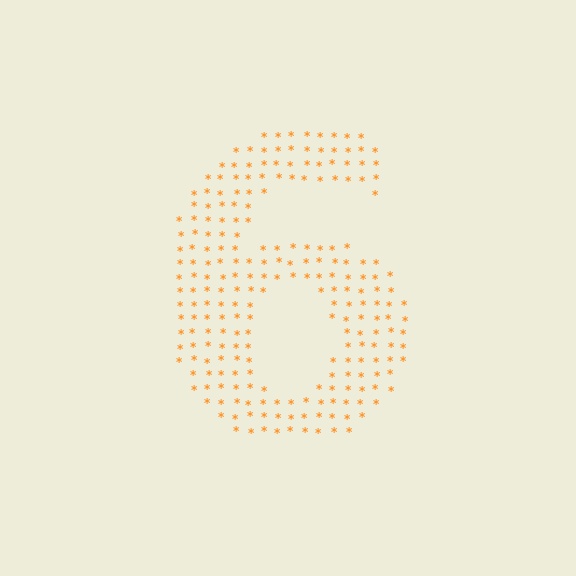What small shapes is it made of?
It is made of small asterisks.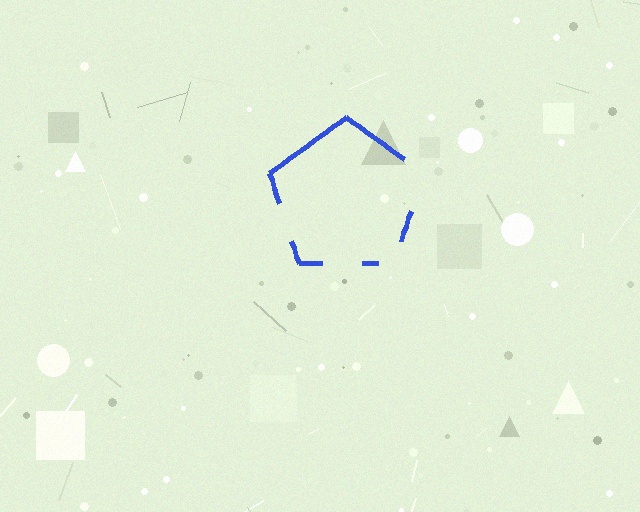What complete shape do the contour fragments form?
The contour fragments form a pentagon.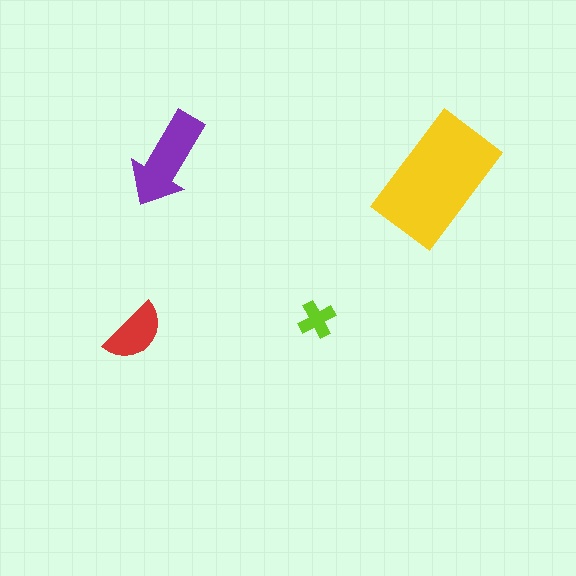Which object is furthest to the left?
The red semicircle is leftmost.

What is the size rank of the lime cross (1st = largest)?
4th.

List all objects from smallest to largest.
The lime cross, the red semicircle, the purple arrow, the yellow rectangle.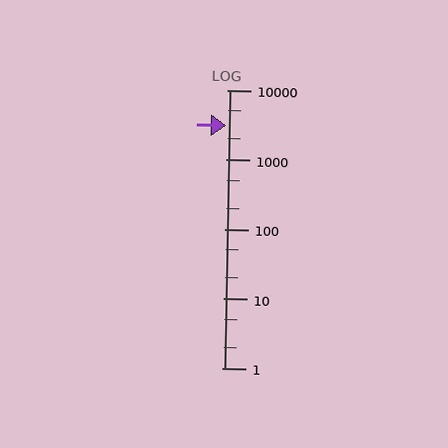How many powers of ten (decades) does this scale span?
The scale spans 4 decades, from 1 to 10000.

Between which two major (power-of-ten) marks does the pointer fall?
The pointer is between 1000 and 10000.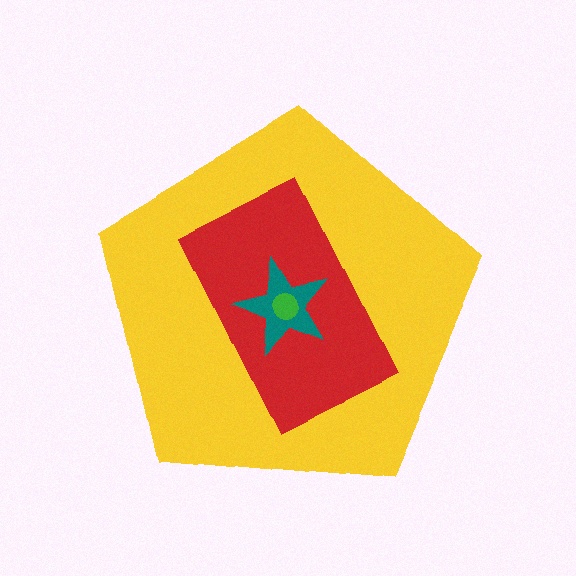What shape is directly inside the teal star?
The green circle.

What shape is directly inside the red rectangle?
The teal star.